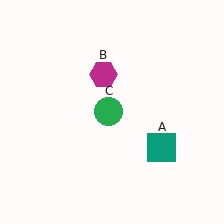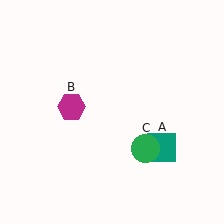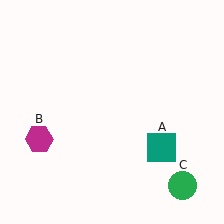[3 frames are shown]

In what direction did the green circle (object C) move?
The green circle (object C) moved down and to the right.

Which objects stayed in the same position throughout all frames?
Teal square (object A) remained stationary.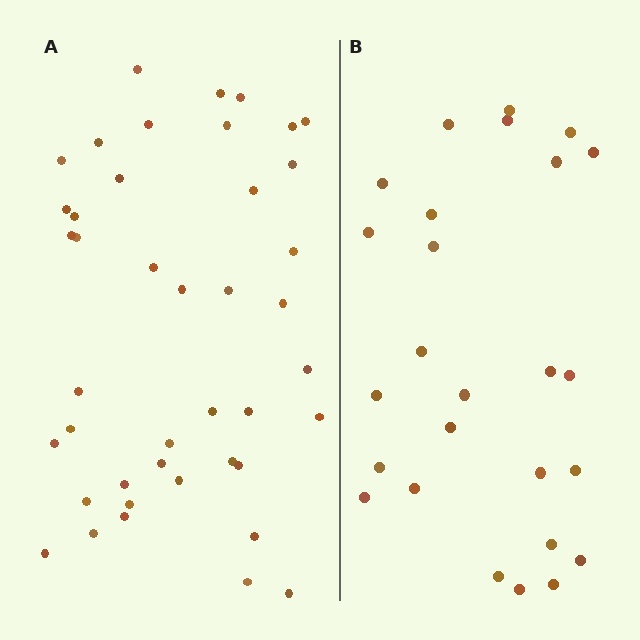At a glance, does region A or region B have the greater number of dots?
Region A (the left region) has more dots.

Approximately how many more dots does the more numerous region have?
Region A has approximately 15 more dots than region B.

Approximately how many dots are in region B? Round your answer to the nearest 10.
About 30 dots. (The exact count is 26, which rounds to 30.)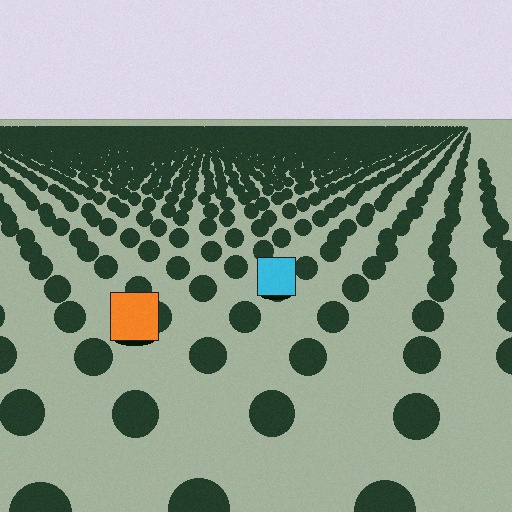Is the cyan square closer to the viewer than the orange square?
No. The orange square is closer — you can tell from the texture gradient: the ground texture is coarser near it.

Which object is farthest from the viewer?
The cyan square is farthest from the viewer. It appears smaller and the ground texture around it is denser.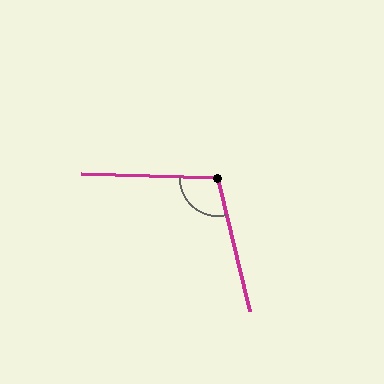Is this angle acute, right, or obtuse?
It is obtuse.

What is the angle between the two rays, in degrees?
Approximately 106 degrees.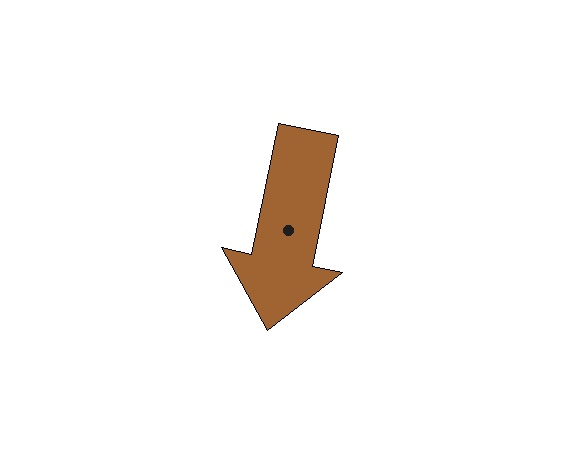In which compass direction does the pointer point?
South.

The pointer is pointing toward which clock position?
Roughly 6 o'clock.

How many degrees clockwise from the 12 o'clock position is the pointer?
Approximately 191 degrees.